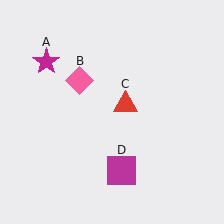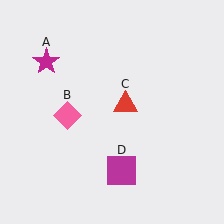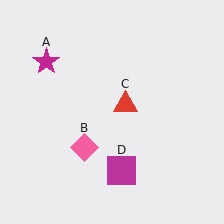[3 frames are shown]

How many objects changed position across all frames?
1 object changed position: pink diamond (object B).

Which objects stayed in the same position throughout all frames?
Magenta star (object A) and red triangle (object C) and magenta square (object D) remained stationary.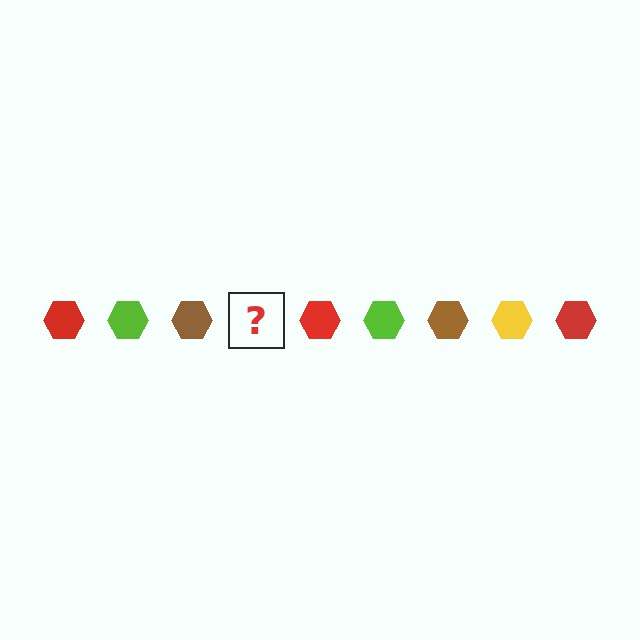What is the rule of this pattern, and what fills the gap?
The rule is that the pattern cycles through red, lime, brown, yellow hexagons. The gap should be filled with a yellow hexagon.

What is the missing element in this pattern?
The missing element is a yellow hexagon.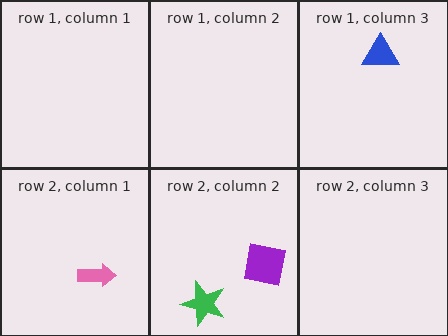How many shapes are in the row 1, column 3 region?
1.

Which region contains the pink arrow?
The row 2, column 1 region.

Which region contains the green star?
The row 2, column 2 region.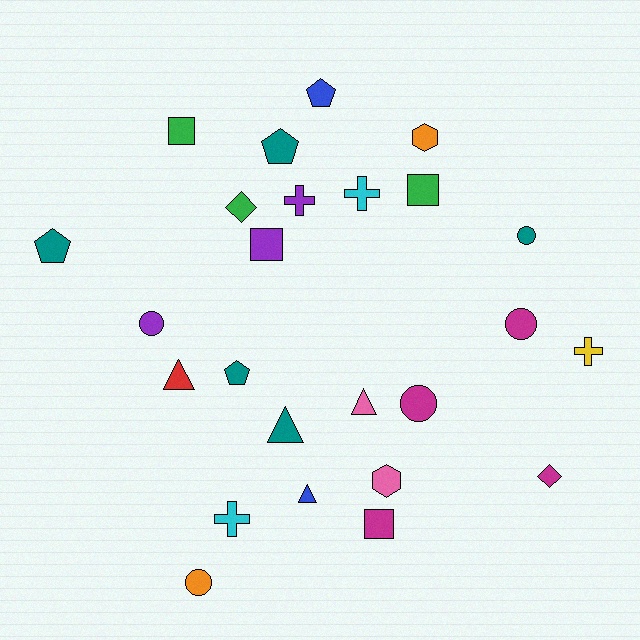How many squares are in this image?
There are 4 squares.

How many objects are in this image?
There are 25 objects.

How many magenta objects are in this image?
There are 4 magenta objects.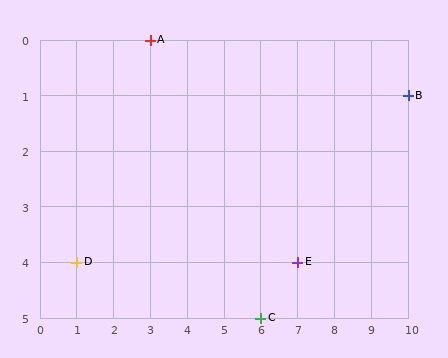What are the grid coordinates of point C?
Point C is at grid coordinates (6, 5).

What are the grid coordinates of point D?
Point D is at grid coordinates (1, 4).